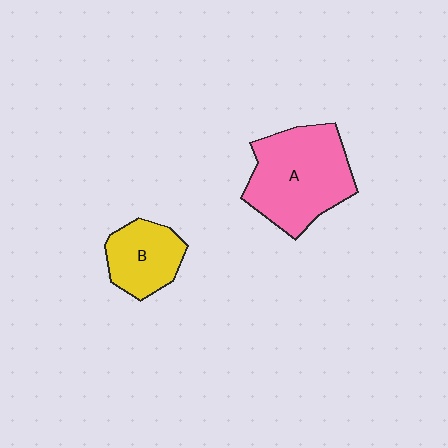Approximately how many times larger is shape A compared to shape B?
Approximately 1.9 times.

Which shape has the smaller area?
Shape B (yellow).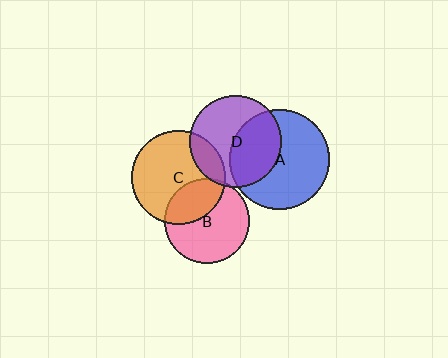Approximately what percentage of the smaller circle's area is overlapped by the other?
Approximately 15%.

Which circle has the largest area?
Circle A (blue).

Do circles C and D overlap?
Yes.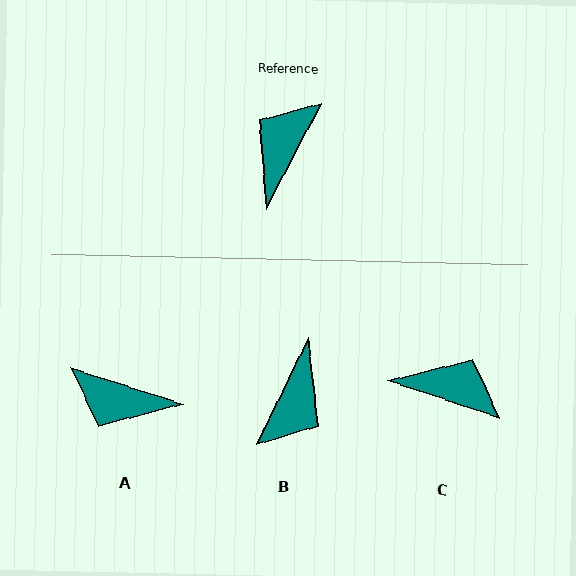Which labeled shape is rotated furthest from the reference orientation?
B, about 178 degrees away.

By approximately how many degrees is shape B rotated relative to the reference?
Approximately 178 degrees clockwise.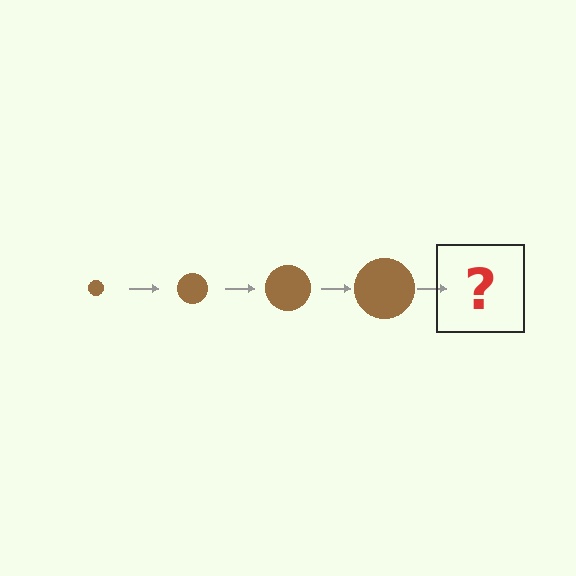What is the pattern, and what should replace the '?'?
The pattern is that the circle gets progressively larger each step. The '?' should be a brown circle, larger than the previous one.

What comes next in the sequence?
The next element should be a brown circle, larger than the previous one.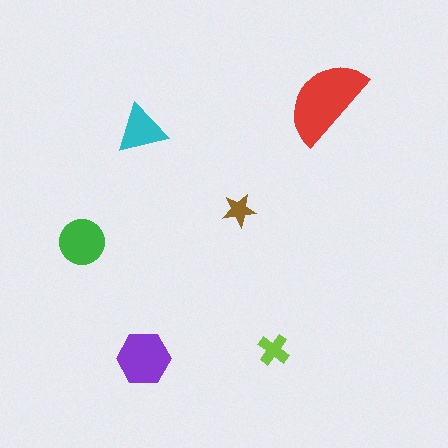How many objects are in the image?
There are 6 objects in the image.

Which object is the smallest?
The brown star.